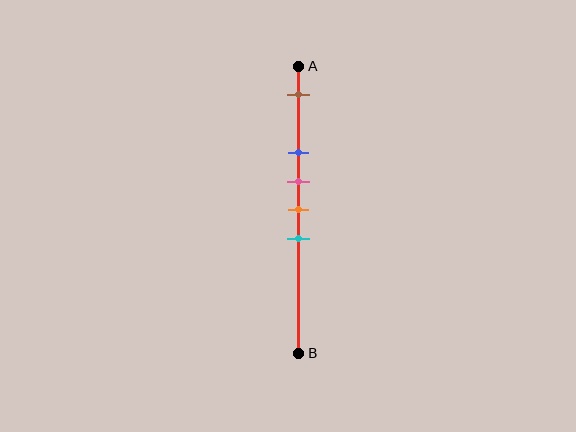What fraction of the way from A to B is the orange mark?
The orange mark is approximately 50% (0.5) of the way from A to B.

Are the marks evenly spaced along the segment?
No, the marks are not evenly spaced.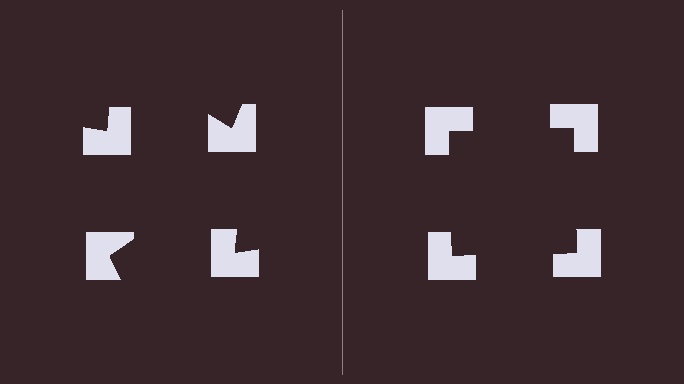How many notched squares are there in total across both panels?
8 — 4 on each side.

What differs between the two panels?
The notched squares are positioned identically on both sides; only the wedge orientations differ. On the right they align to a square; on the left they are misaligned.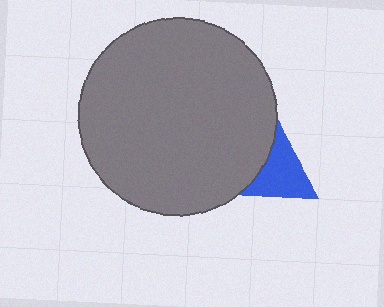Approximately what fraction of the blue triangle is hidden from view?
Roughly 58% of the blue triangle is hidden behind the gray circle.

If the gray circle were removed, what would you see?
You would see the complete blue triangle.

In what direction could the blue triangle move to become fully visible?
The blue triangle could move right. That would shift it out from behind the gray circle entirely.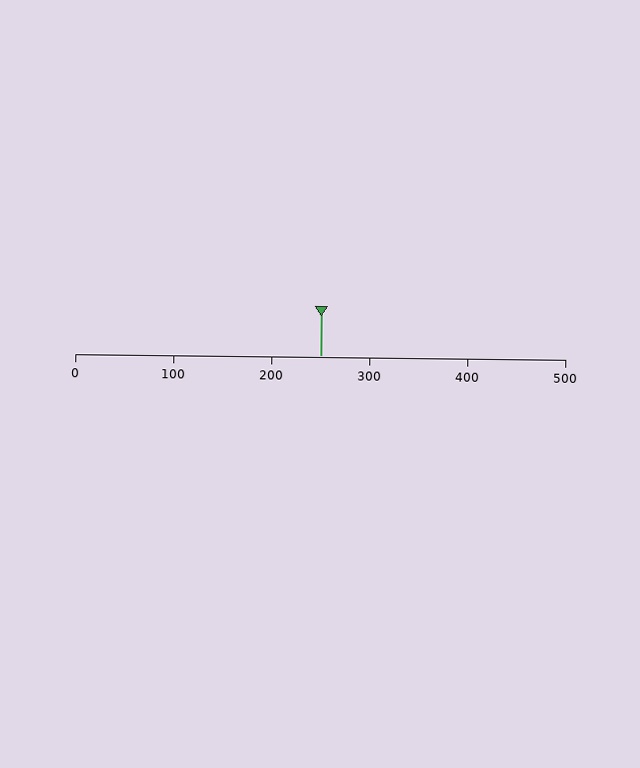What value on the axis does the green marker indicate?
The marker indicates approximately 250.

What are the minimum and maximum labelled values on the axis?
The axis runs from 0 to 500.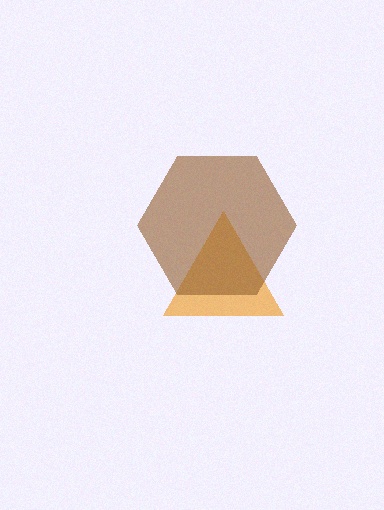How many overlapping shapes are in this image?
There are 2 overlapping shapes in the image.